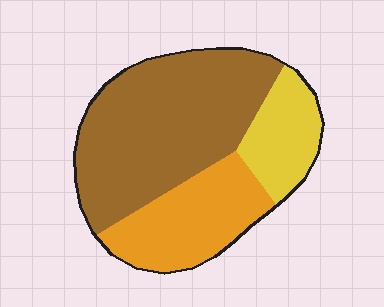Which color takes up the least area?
Yellow, at roughly 15%.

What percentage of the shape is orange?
Orange takes up between a sixth and a third of the shape.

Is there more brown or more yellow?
Brown.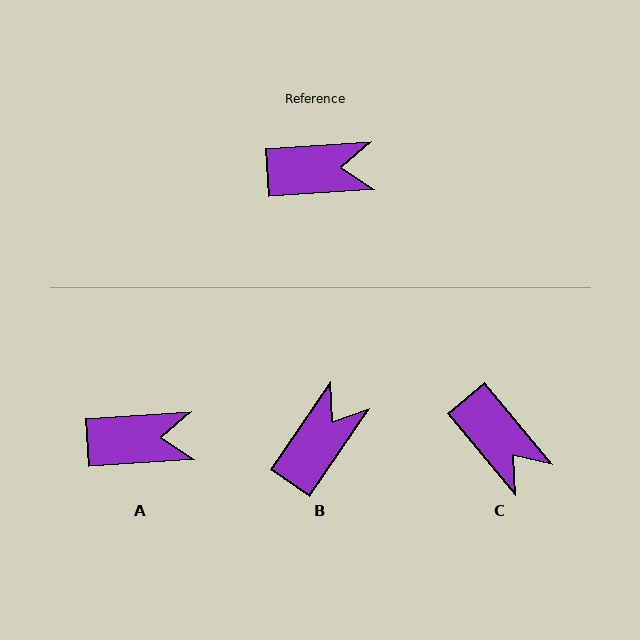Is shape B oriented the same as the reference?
No, it is off by about 52 degrees.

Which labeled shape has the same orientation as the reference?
A.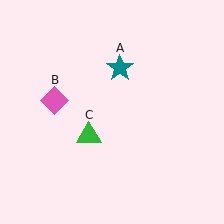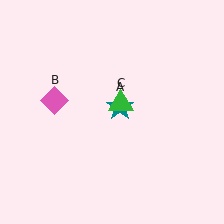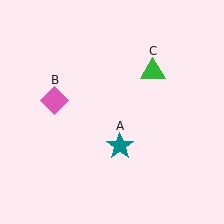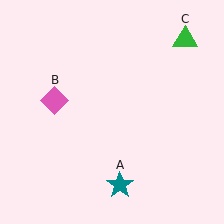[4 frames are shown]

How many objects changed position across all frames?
2 objects changed position: teal star (object A), green triangle (object C).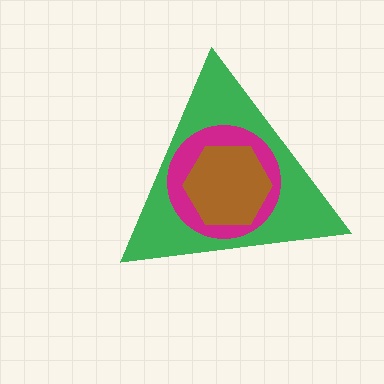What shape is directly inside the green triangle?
The magenta circle.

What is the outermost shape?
The green triangle.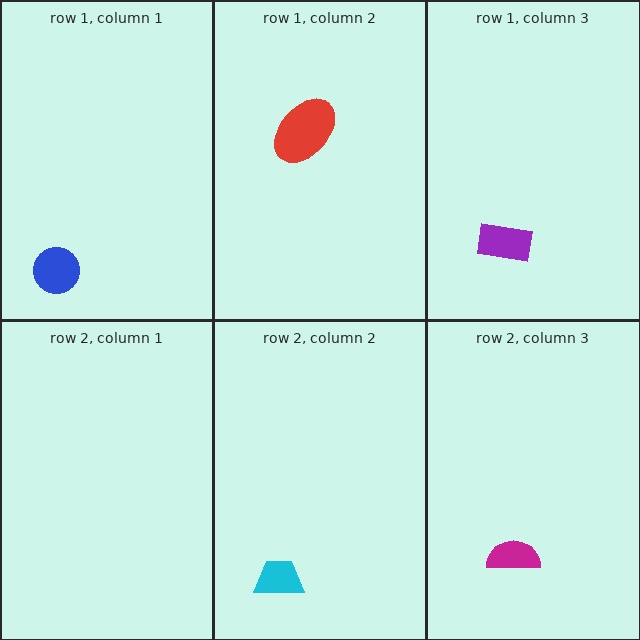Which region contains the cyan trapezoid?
The row 2, column 2 region.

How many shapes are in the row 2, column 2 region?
1.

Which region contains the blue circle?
The row 1, column 1 region.